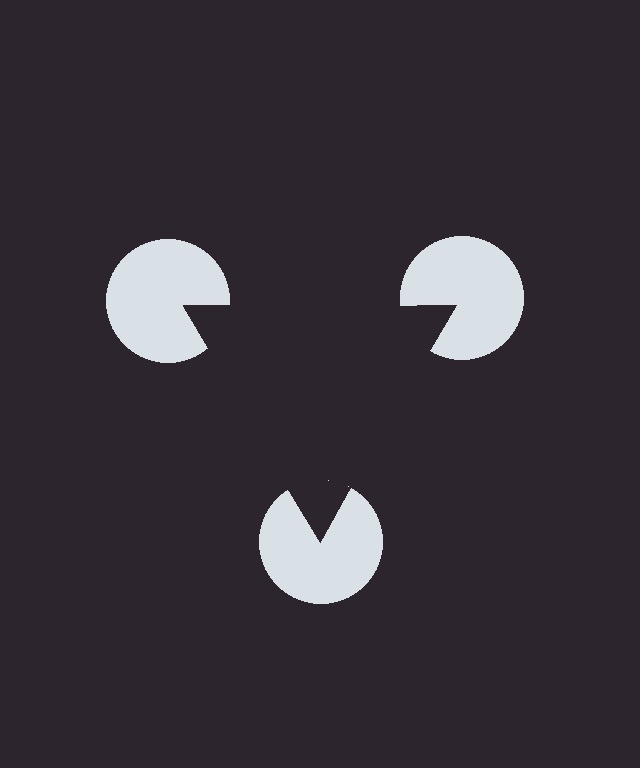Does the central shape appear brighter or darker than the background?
It typically appears slightly darker than the background, even though no actual brightness change is drawn.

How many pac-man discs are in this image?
There are 3 — one at each vertex of the illusory triangle.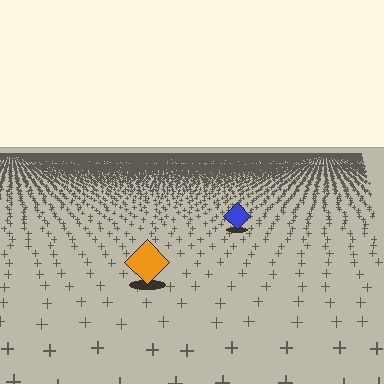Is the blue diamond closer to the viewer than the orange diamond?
No. The orange diamond is closer — you can tell from the texture gradient: the ground texture is coarser near it.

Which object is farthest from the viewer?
The blue diamond is farthest from the viewer. It appears smaller and the ground texture around it is denser.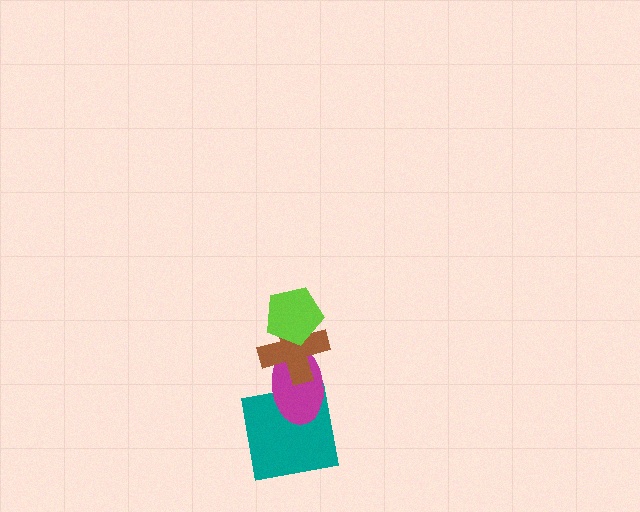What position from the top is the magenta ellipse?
The magenta ellipse is 3rd from the top.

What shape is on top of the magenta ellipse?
The brown cross is on top of the magenta ellipse.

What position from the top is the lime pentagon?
The lime pentagon is 1st from the top.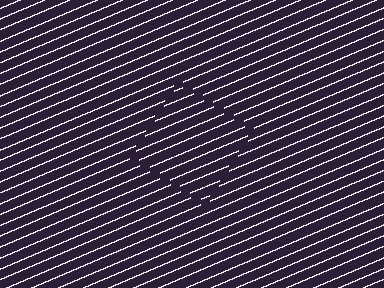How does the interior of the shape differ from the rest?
The interior of the shape contains the same grating, shifted by half a period — the contour is defined by the phase discontinuity where line-ends from the inner and outer gratings abut.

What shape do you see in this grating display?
An illusory square. The interior of the shape contains the same grating, shifted by half a period — the contour is defined by the phase discontinuity where line-ends from the inner and outer gratings abut.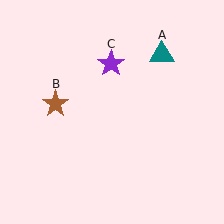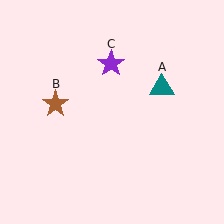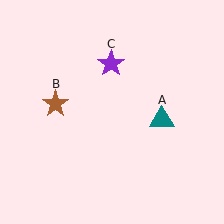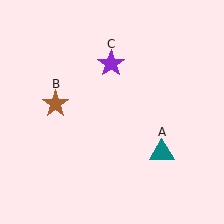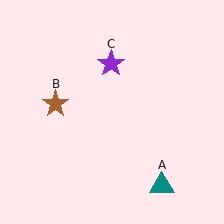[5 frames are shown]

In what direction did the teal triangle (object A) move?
The teal triangle (object A) moved down.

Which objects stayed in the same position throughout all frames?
Brown star (object B) and purple star (object C) remained stationary.